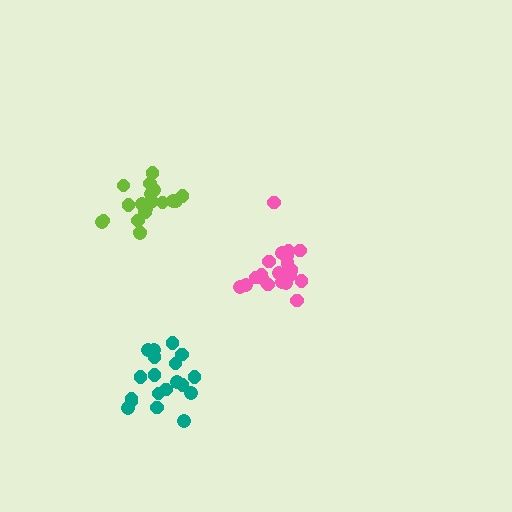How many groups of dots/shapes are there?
There are 3 groups.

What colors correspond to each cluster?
The clusters are colored: pink, lime, teal.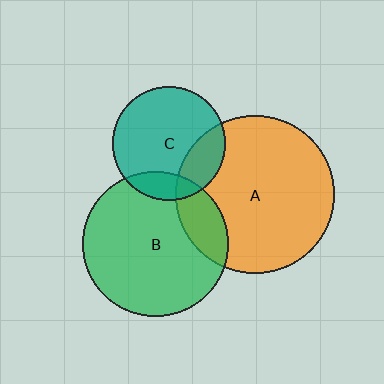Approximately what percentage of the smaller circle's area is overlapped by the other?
Approximately 20%.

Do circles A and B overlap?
Yes.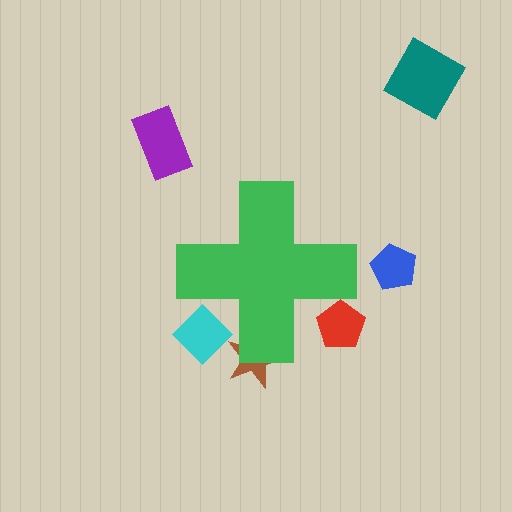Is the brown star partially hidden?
Yes, the brown star is partially hidden behind the green cross.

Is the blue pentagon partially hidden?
No, the blue pentagon is fully visible.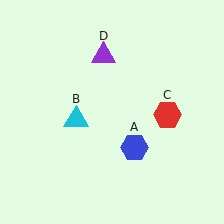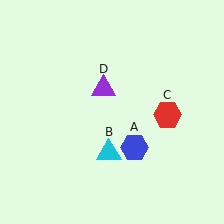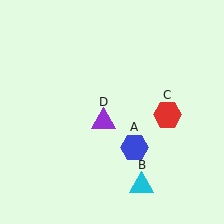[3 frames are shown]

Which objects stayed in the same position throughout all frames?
Blue hexagon (object A) and red hexagon (object C) remained stationary.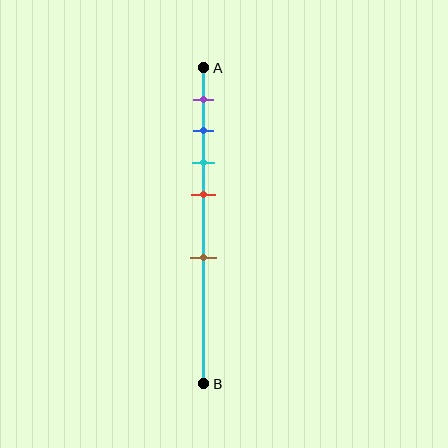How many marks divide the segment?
There are 5 marks dividing the segment.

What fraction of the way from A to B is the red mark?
The red mark is approximately 40% (0.4) of the way from A to B.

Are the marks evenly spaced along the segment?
No, the marks are not evenly spaced.